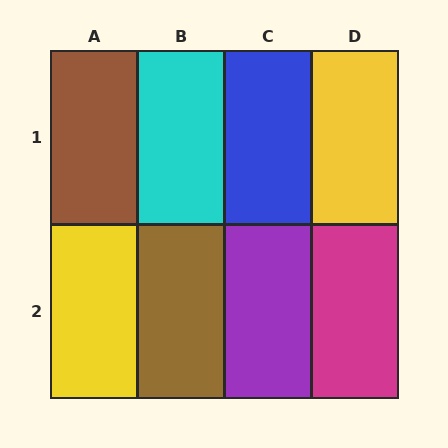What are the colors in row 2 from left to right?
Yellow, brown, purple, magenta.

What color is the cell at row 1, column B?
Cyan.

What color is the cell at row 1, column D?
Yellow.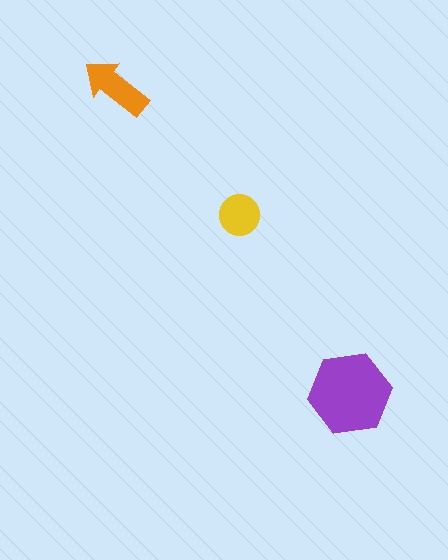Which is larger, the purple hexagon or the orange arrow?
The purple hexagon.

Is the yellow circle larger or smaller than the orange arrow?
Smaller.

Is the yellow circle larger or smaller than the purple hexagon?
Smaller.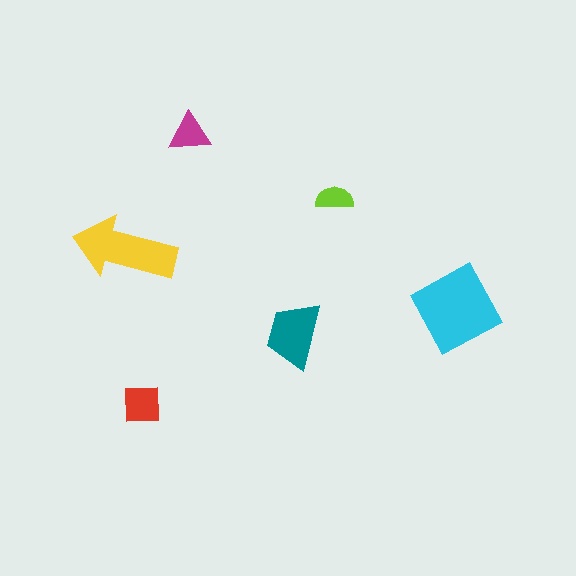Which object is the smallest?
The lime semicircle.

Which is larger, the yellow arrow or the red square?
The yellow arrow.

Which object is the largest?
The cyan diamond.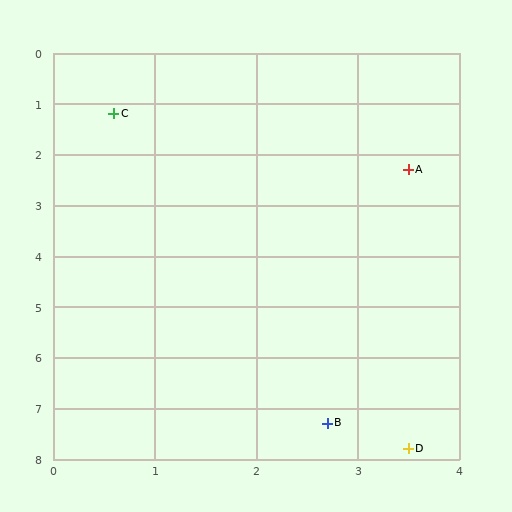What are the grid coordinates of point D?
Point D is at approximately (3.5, 7.8).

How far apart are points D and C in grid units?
Points D and C are about 7.2 grid units apart.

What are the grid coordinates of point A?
Point A is at approximately (3.5, 2.3).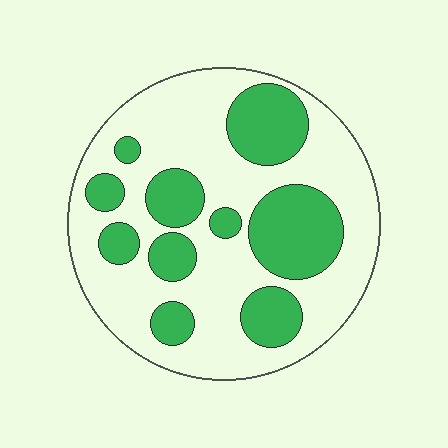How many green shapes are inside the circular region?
10.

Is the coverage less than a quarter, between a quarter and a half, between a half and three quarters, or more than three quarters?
Between a quarter and a half.